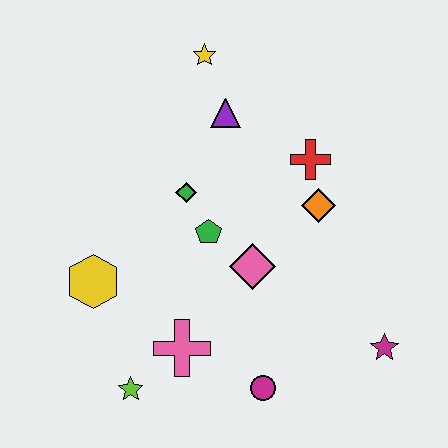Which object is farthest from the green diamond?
The magenta star is farthest from the green diamond.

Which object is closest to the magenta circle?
The pink cross is closest to the magenta circle.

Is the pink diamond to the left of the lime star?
No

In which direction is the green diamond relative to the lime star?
The green diamond is above the lime star.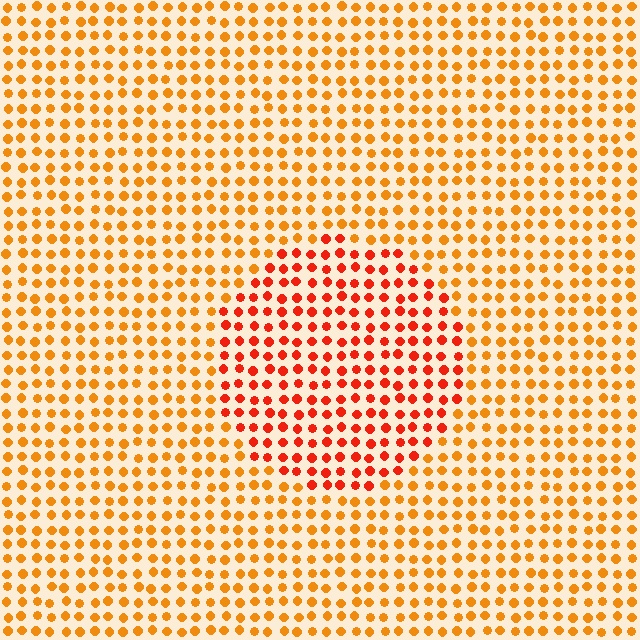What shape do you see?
I see a circle.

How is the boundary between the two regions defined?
The boundary is defined purely by a slight shift in hue (about 29 degrees). Spacing, size, and orientation are identical on both sides.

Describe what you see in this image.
The image is filled with small orange elements in a uniform arrangement. A circle-shaped region is visible where the elements are tinted to a slightly different hue, forming a subtle color boundary.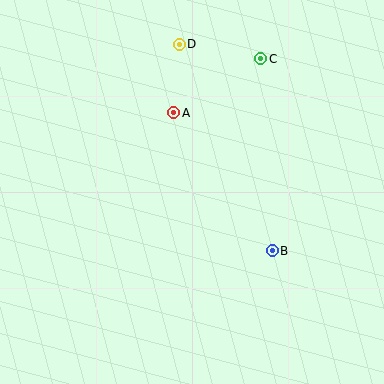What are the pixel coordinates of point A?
Point A is at (174, 113).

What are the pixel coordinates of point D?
Point D is at (179, 44).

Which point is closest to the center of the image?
Point A at (174, 113) is closest to the center.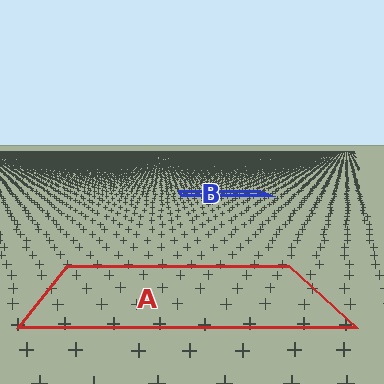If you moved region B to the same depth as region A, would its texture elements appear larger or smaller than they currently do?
They would appear larger. At a closer depth, the same texture elements are projected at a bigger on-screen size.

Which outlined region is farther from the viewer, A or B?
Region B is farther from the viewer — the texture elements inside it appear smaller and more densely packed.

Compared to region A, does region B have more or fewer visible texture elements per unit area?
Region B has more texture elements per unit area — they are packed more densely because it is farther away.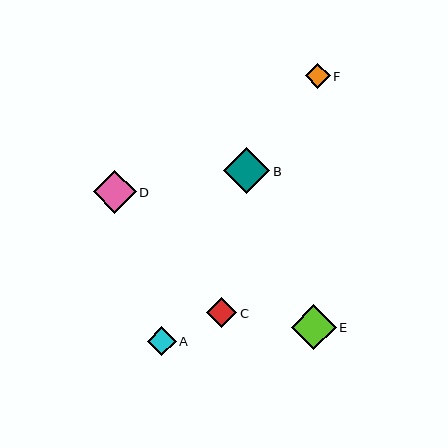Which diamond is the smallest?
Diamond F is the smallest with a size of approximately 25 pixels.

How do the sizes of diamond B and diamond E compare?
Diamond B and diamond E are approximately the same size.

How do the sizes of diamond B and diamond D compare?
Diamond B and diamond D are approximately the same size.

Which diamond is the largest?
Diamond B is the largest with a size of approximately 46 pixels.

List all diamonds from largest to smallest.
From largest to smallest: B, E, D, C, A, F.